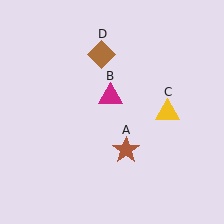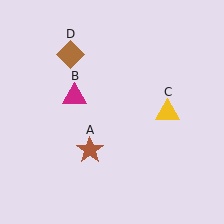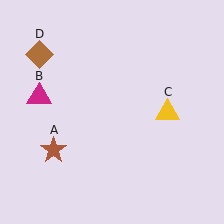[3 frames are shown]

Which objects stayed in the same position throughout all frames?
Yellow triangle (object C) remained stationary.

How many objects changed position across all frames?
3 objects changed position: brown star (object A), magenta triangle (object B), brown diamond (object D).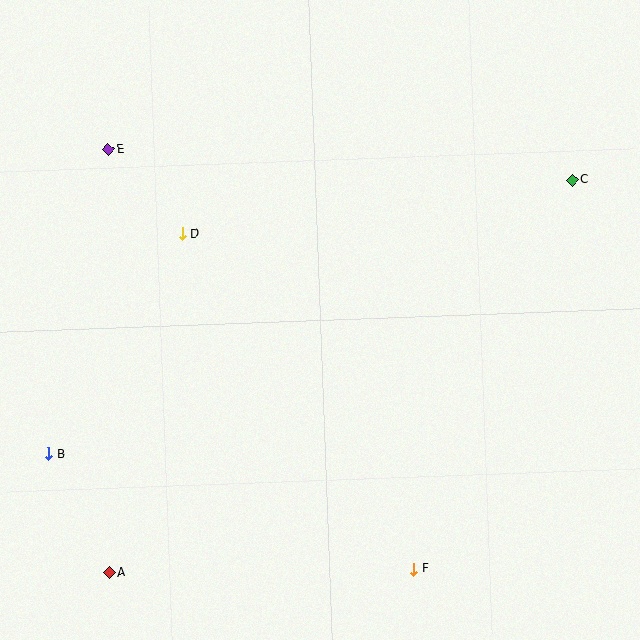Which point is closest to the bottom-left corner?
Point A is closest to the bottom-left corner.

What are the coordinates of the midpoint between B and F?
The midpoint between B and F is at (231, 511).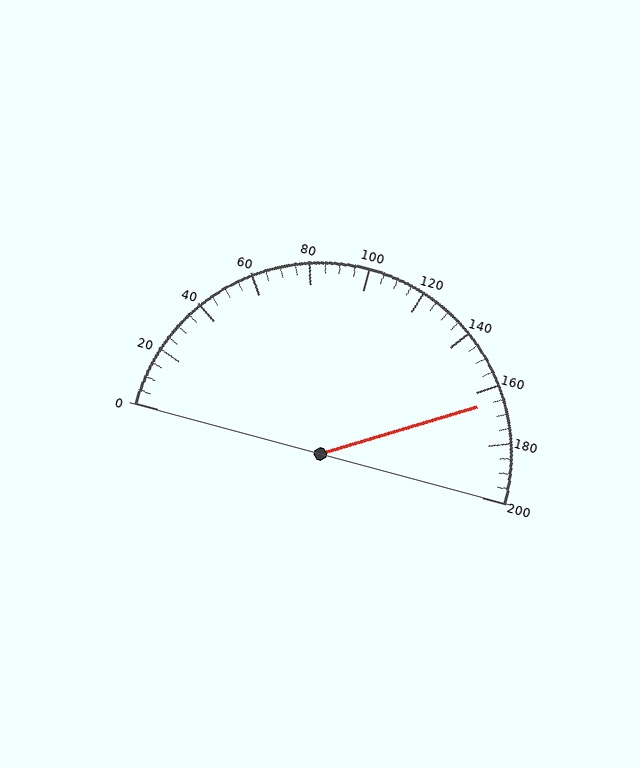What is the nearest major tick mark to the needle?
The nearest major tick mark is 160.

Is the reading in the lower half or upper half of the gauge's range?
The reading is in the upper half of the range (0 to 200).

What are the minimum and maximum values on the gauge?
The gauge ranges from 0 to 200.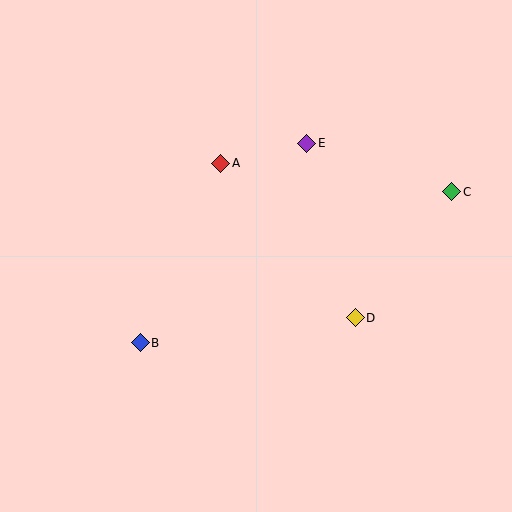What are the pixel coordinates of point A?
Point A is at (221, 163).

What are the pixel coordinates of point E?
Point E is at (307, 143).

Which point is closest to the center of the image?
Point A at (221, 163) is closest to the center.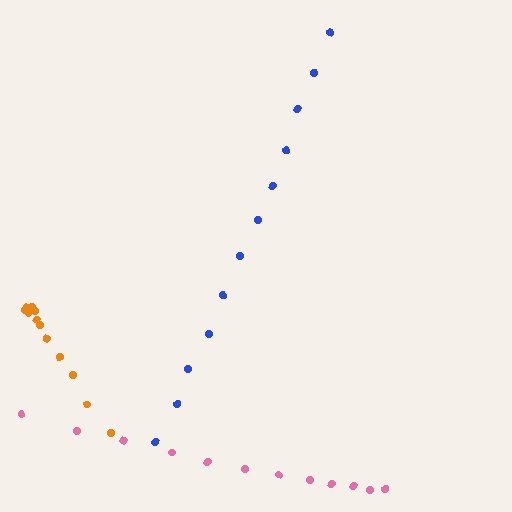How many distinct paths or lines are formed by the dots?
There are 3 distinct paths.